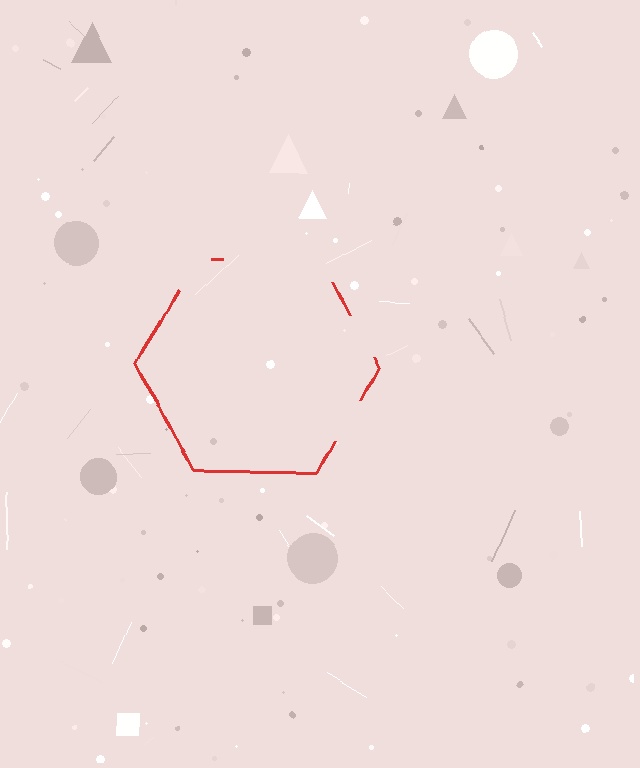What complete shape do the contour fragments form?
The contour fragments form a hexagon.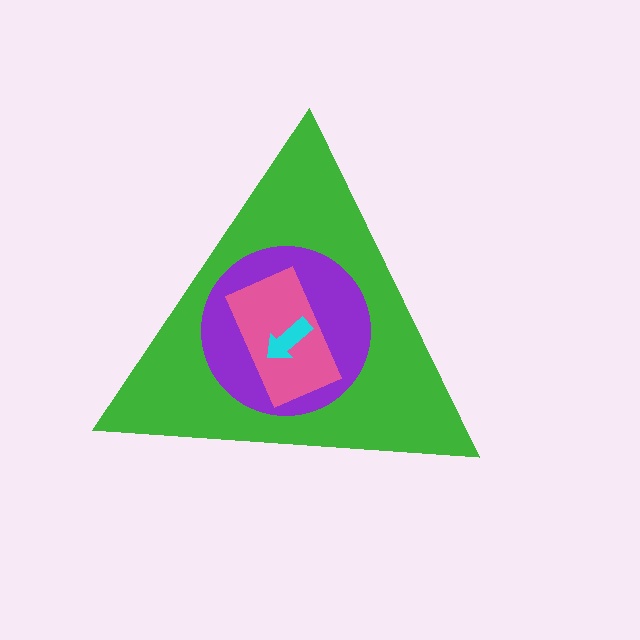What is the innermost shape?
The cyan arrow.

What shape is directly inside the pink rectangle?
The cyan arrow.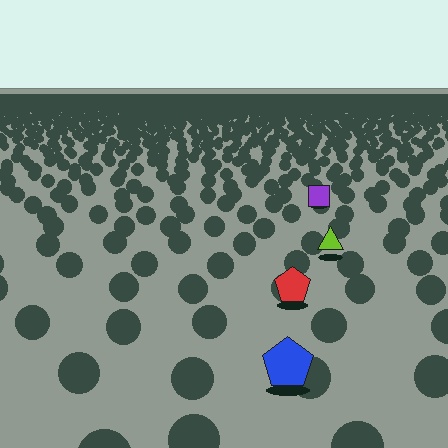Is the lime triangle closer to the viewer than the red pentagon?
No. The red pentagon is closer — you can tell from the texture gradient: the ground texture is coarser near it.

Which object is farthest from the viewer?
The purple square is farthest from the viewer. It appears smaller and the ground texture around it is denser.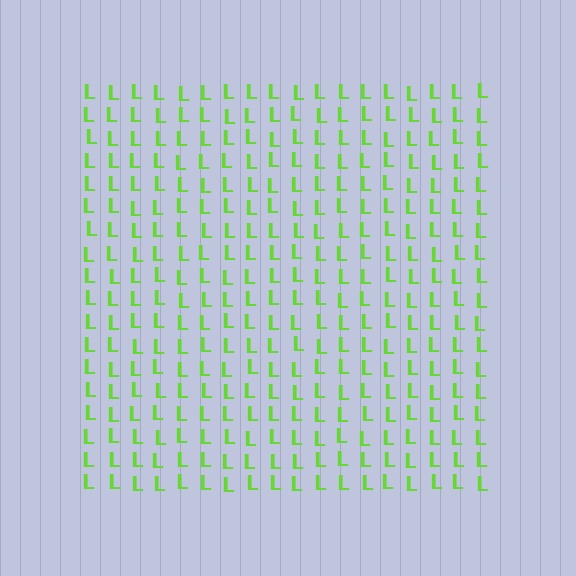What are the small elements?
The small elements are letter L's.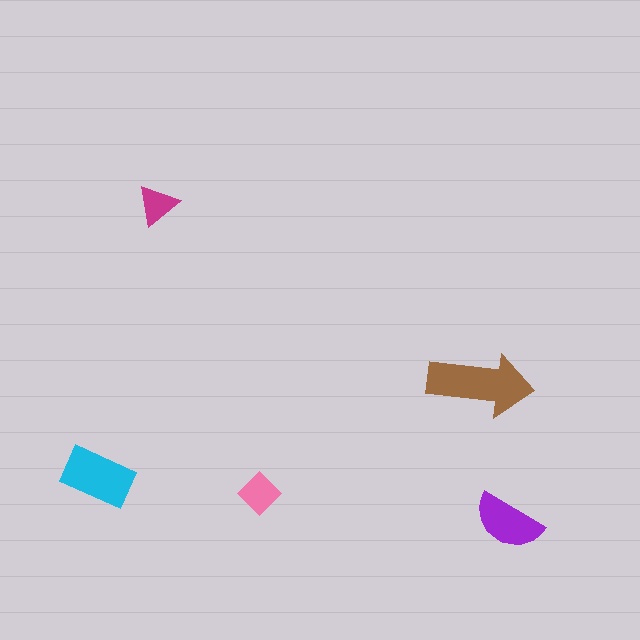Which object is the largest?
The brown arrow.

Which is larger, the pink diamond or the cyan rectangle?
The cyan rectangle.